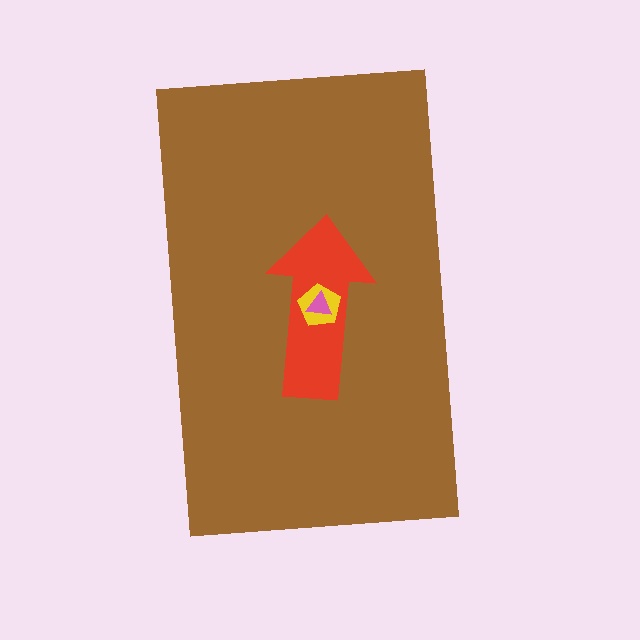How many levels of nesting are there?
4.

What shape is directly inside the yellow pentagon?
The pink triangle.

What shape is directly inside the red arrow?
The yellow pentagon.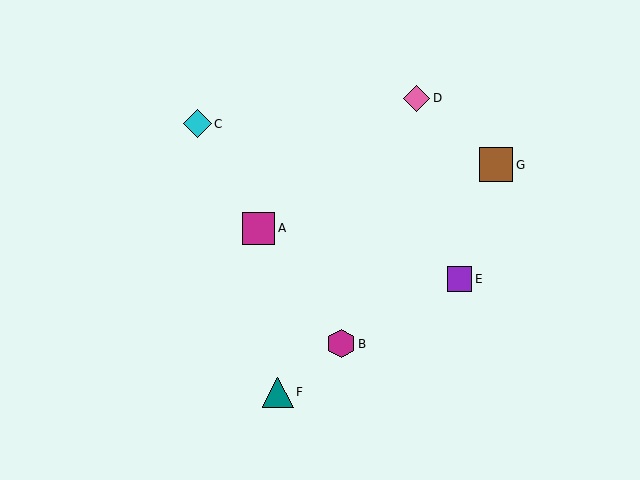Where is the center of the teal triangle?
The center of the teal triangle is at (278, 392).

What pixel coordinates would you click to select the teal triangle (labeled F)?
Click at (278, 392) to select the teal triangle F.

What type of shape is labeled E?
Shape E is a purple square.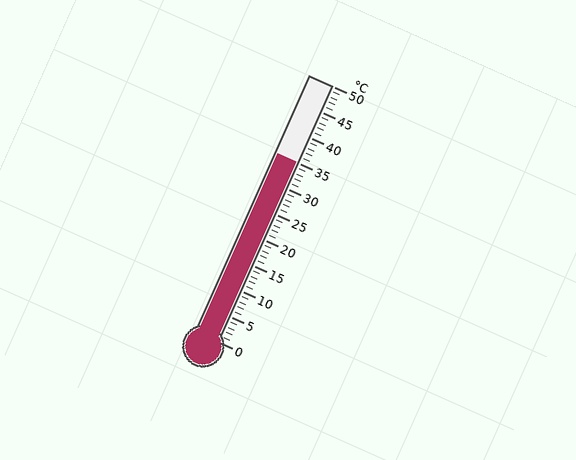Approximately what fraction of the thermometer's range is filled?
The thermometer is filled to approximately 70% of its range.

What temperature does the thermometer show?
The thermometer shows approximately 35°C.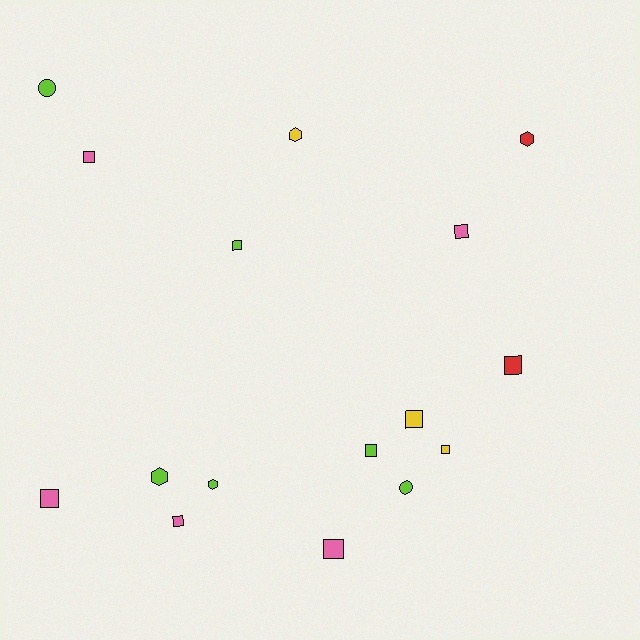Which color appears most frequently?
Lime, with 6 objects.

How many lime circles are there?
There are 2 lime circles.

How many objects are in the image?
There are 16 objects.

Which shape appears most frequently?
Square, with 10 objects.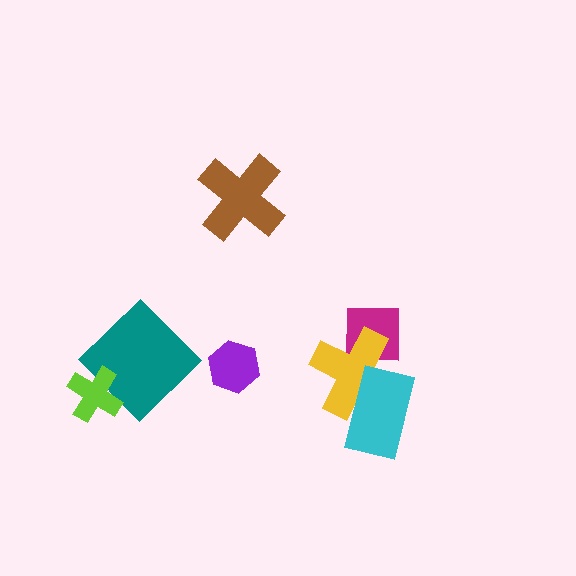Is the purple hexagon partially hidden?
No, no other shape covers it.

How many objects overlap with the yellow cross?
2 objects overlap with the yellow cross.